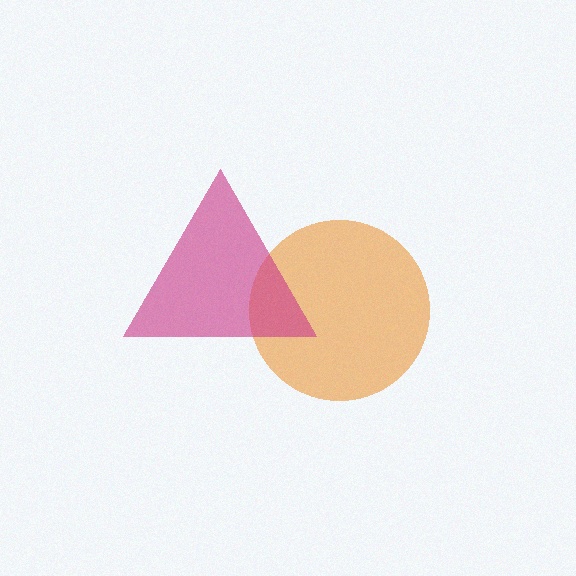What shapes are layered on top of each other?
The layered shapes are: an orange circle, a magenta triangle.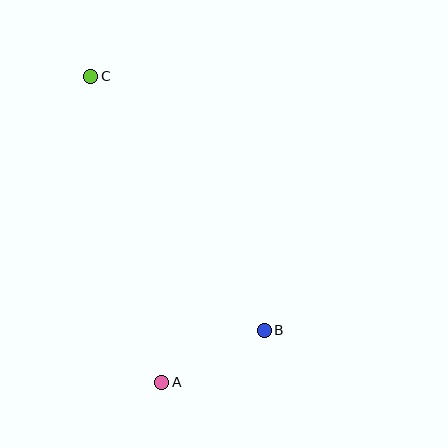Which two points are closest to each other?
Points A and B are closest to each other.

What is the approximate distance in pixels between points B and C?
The distance between B and C is approximately 307 pixels.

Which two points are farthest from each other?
Points A and C are farthest from each other.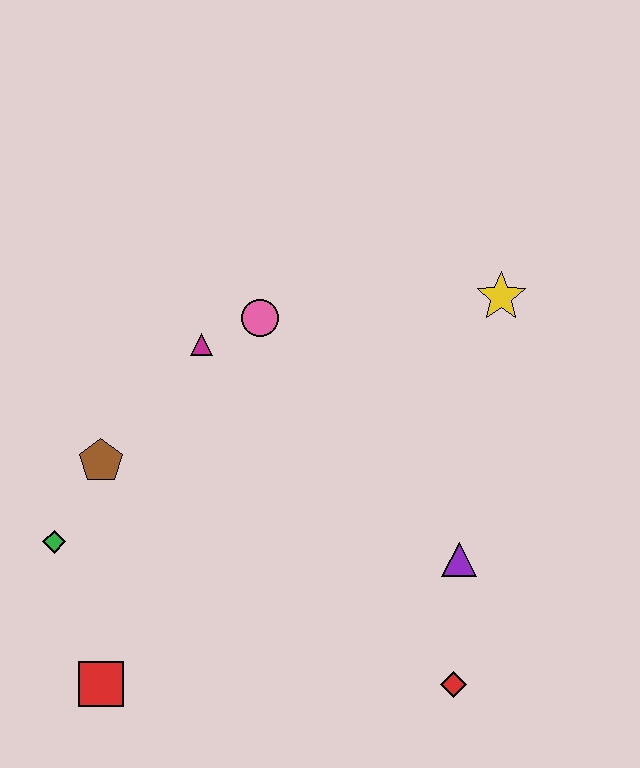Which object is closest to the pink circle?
The magenta triangle is closest to the pink circle.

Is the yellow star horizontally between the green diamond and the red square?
No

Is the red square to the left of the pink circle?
Yes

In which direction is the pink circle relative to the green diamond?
The pink circle is above the green diamond.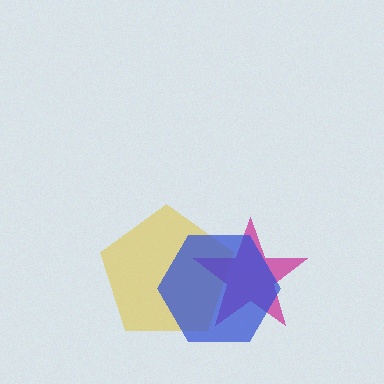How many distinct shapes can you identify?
There are 3 distinct shapes: a yellow pentagon, a magenta star, a blue hexagon.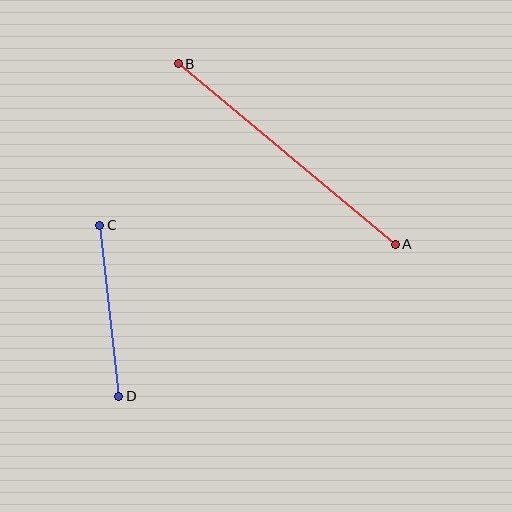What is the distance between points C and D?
The distance is approximately 172 pixels.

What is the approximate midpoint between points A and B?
The midpoint is at approximately (287, 154) pixels.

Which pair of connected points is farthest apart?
Points A and B are farthest apart.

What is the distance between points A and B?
The distance is approximately 282 pixels.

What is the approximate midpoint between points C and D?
The midpoint is at approximately (109, 311) pixels.